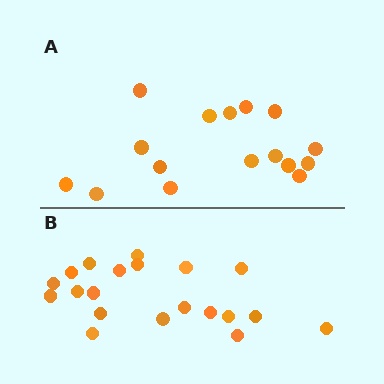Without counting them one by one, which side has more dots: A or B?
Region B (the bottom region) has more dots.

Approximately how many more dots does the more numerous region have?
Region B has about 4 more dots than region A.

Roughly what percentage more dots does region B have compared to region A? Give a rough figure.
About 25% more.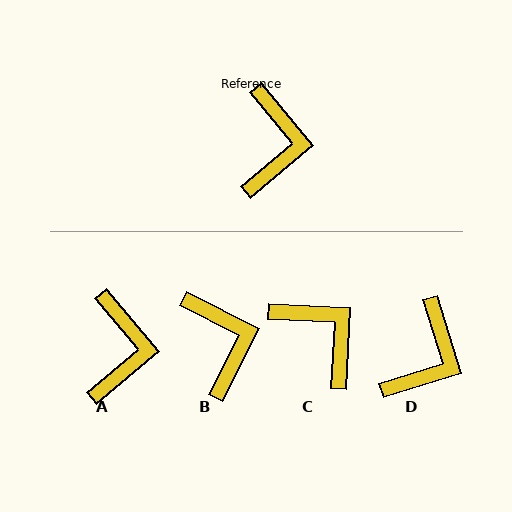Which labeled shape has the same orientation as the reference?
A.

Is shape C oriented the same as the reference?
No, it is off by about 47 degrees.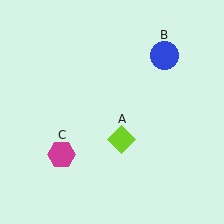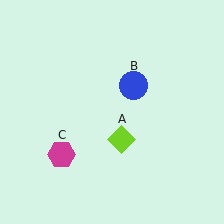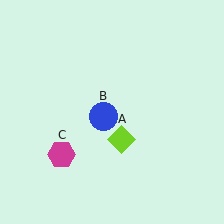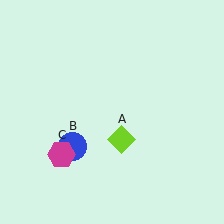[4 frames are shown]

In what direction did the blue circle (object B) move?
The blue circle (object B) moved down and to the left.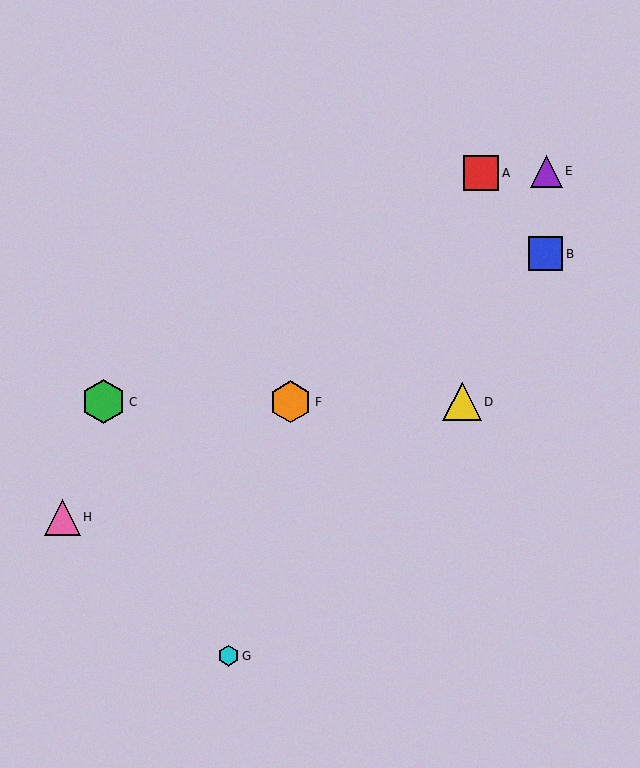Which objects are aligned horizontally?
Objects C, D, F are aligned horizontally.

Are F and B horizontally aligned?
No, F is at y≈402 and B is at y≈254.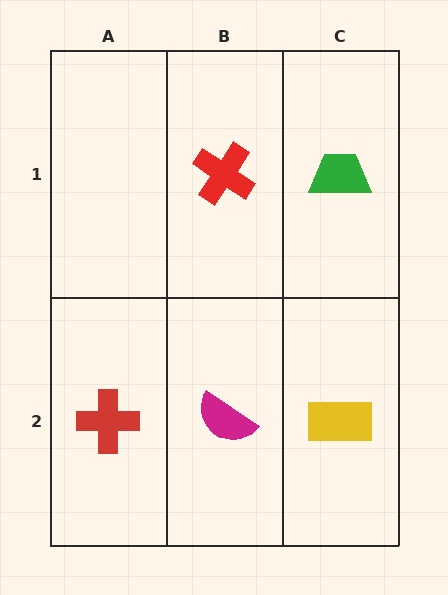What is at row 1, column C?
A green trapezoid.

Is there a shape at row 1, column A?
No, that cell is empty.